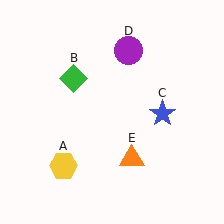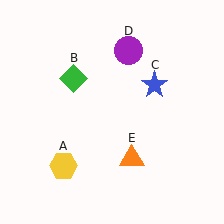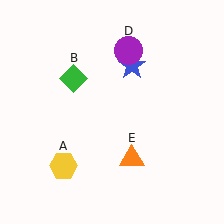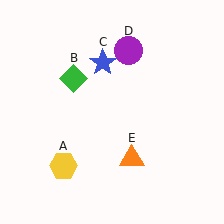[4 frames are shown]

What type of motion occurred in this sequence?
The blue star (object C) rotated counterclockwise around the center of the scene.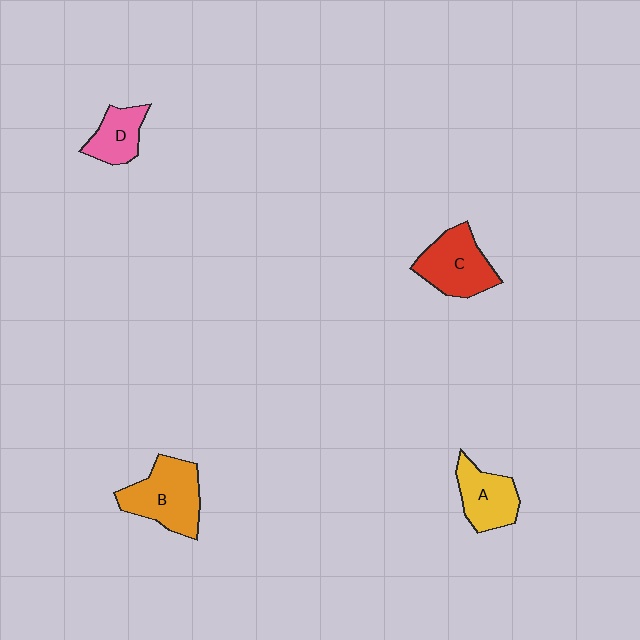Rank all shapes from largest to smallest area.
From largest to smallest: B (orange), C (red), A (yellow), D (pink).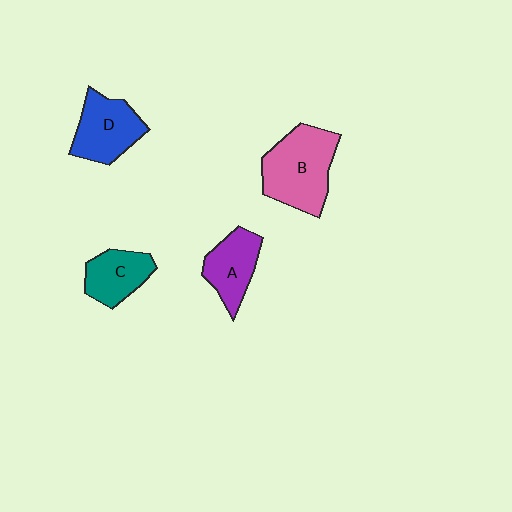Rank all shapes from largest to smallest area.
From largest to smallest: B (pink), D (blue), A (purple), C (teal).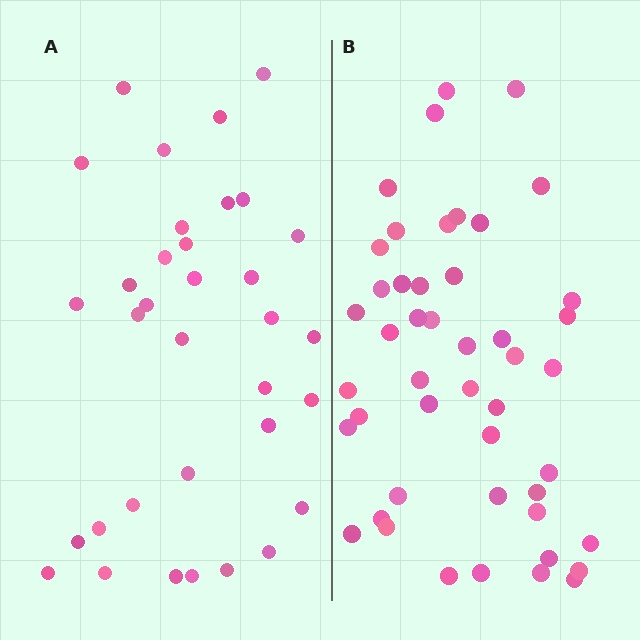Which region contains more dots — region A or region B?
Region B (the right region) has more dots.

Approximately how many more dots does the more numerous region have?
Region B has approximately 15 more dots than region A.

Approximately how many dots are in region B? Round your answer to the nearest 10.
About 50 dots. (The exact count is 47, which rounds to 50.)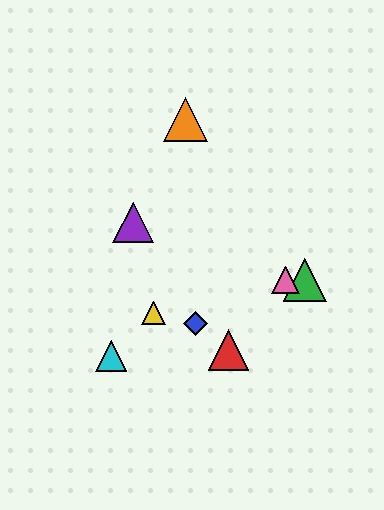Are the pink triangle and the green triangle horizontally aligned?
Yes, both are at y≈280.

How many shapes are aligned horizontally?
2 shapes (the green triangle, the pink triangle) are aligned horizontally.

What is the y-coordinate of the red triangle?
The red triangle is at y≈350.